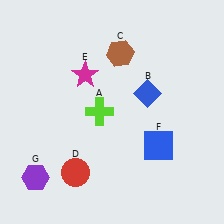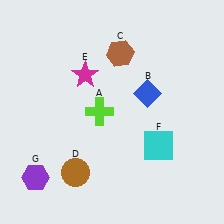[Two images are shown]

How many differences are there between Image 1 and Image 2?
There are 2 differences between the two images.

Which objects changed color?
D changed from red to brown. F changed from blue to cyan.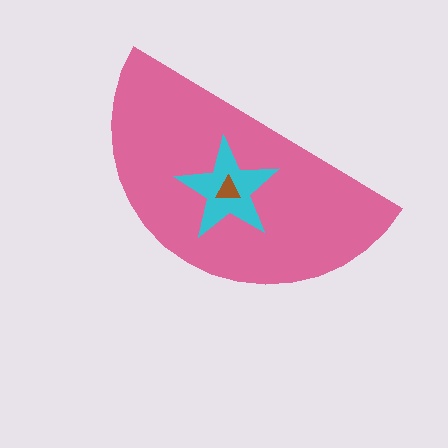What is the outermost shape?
The pink semicircle.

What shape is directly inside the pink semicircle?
The cyan star.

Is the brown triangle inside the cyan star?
Yes.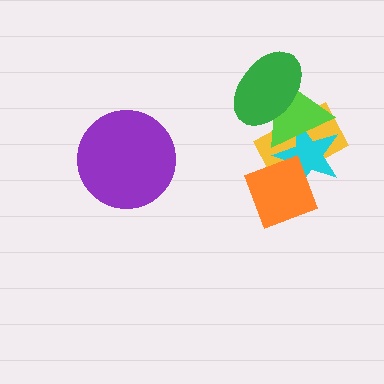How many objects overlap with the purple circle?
0 objects overlap with the purple circle.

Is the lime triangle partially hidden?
Yes, it is partially covered by another shape.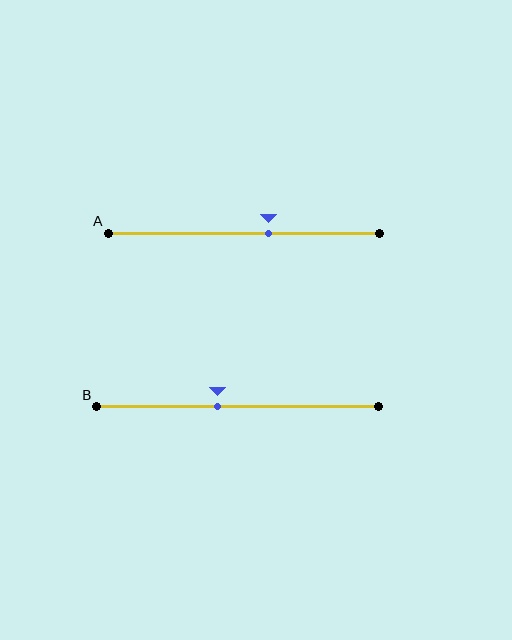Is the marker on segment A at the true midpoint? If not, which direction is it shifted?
No, the marker on segment A is shifted to the right by about 9% of the segment length.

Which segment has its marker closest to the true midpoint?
Segment B has its marker closest to the true midpoint.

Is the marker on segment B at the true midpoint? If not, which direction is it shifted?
No, the marker on segment B is shifted to the left by about 7% of the segment length.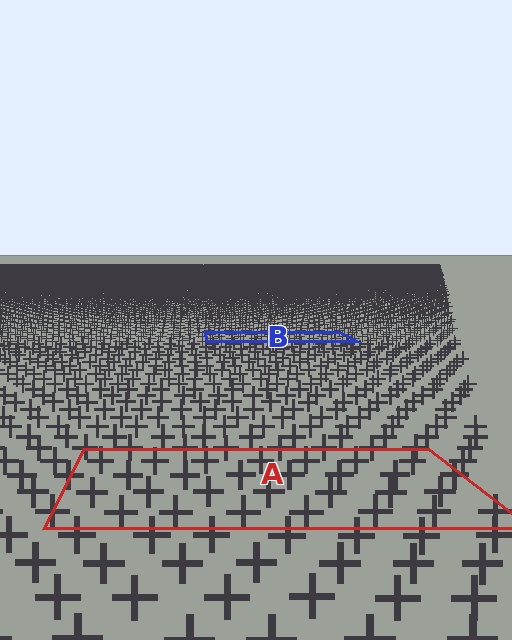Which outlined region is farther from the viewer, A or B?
Region B is farther from the viewer — the texture elements inside it appear smaller and more densely packed.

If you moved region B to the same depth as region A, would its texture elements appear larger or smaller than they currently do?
They would appear larger. At a closer depth, the same texture elements are projected at a bigger on-screen size.